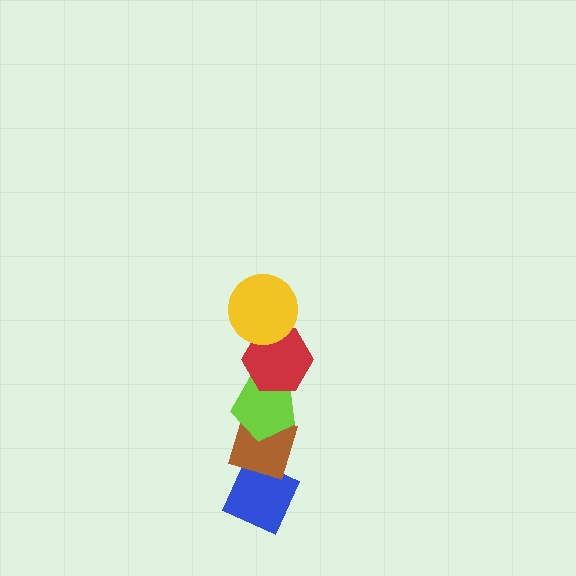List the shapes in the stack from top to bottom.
From top to bottom: the yellow circle, the red hexagon, the lime pentagon, the brown diamond, the blue diamond.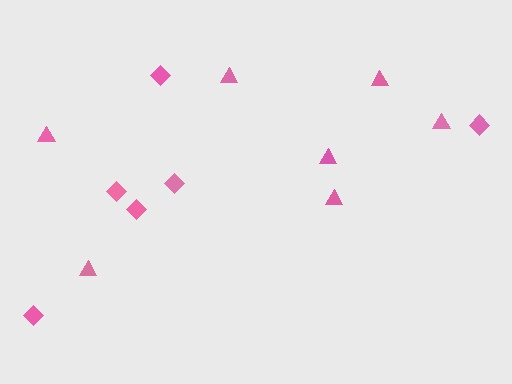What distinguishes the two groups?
There are 2 groups: one group of triangles (7) and one group of diamonds (6).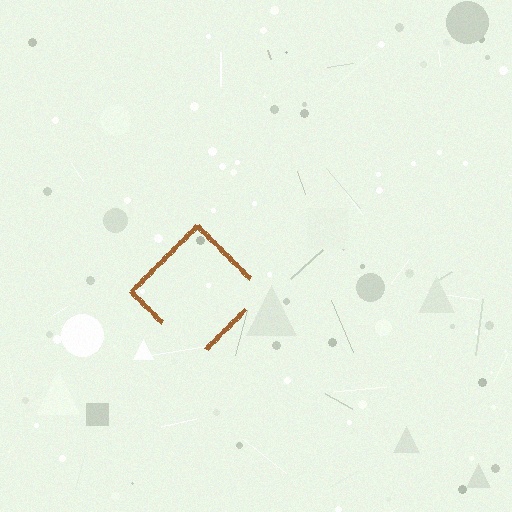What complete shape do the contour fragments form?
The contour fragments form a diamond.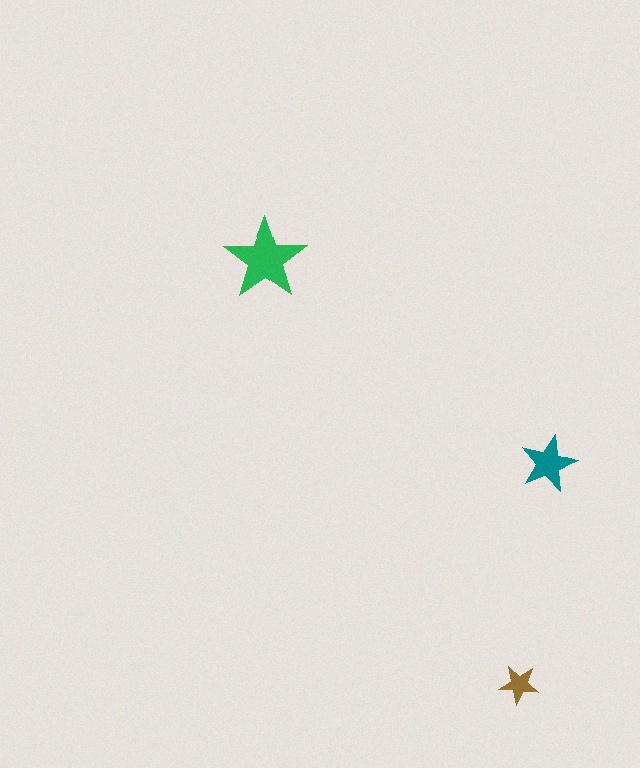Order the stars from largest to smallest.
the green one, the teal one, the brown one.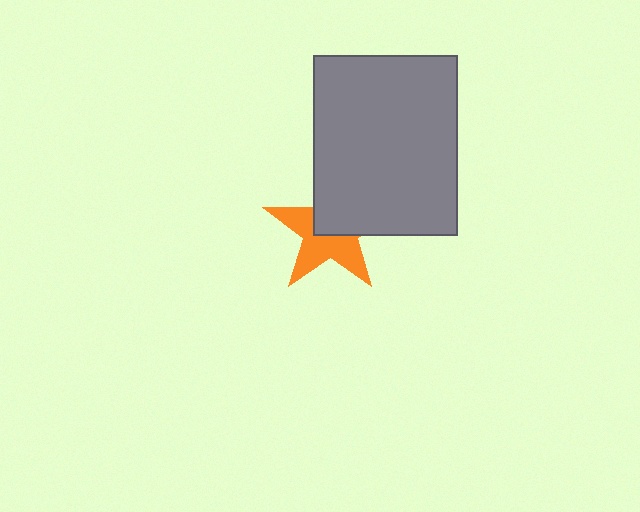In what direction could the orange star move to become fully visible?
The orange star could move toward the lower-left. That would shift it out from behind the gray rectangle entirely.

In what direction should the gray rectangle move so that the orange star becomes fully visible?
The gray rectangle should move toward the upper-right. That is the shortest direction to clear the overlap and leave the orange star fully visible.